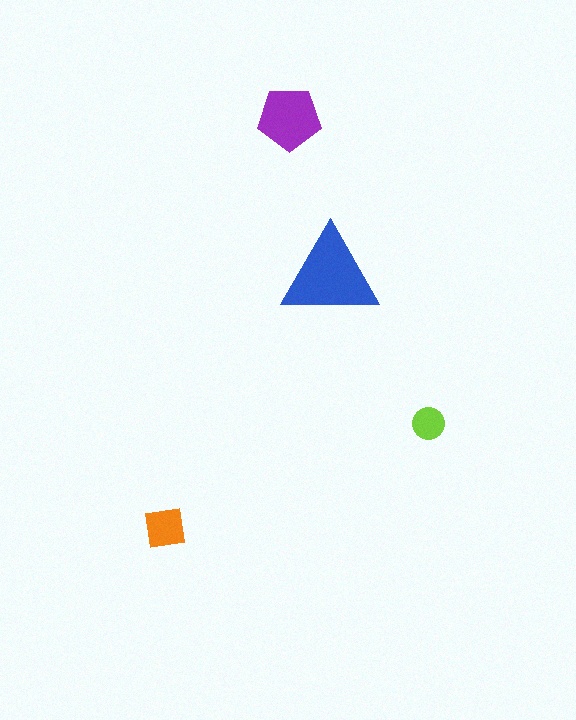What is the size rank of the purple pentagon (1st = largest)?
2nd.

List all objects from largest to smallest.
The blue triangle, the purple pentagon, the orange square, the lime circle.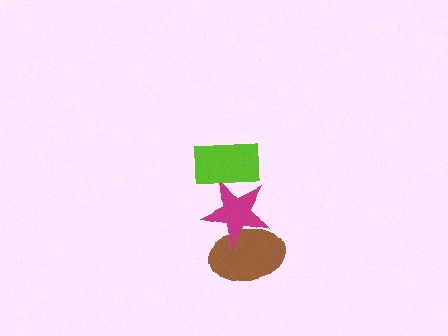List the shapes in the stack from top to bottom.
From top to bottom: the lime rectangle, the magenta star, the brown ellipse.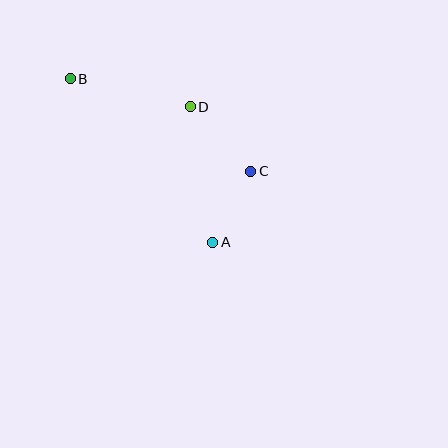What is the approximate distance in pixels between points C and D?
The distance between C and D is approximately 89 pixels.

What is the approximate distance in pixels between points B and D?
The distance between B and D is approximately 123 pixels.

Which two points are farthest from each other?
Points A and B are farthest from each other.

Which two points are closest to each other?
Points A and C are closest to each other.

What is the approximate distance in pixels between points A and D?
The distance between A and D is approximately 137 pixels.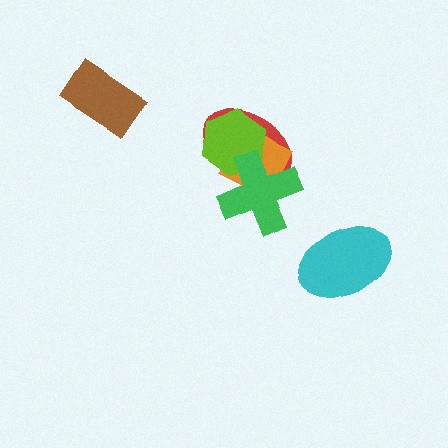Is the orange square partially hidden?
Yes, it is partially covered by another shape.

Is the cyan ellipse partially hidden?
No, no other shape covers it.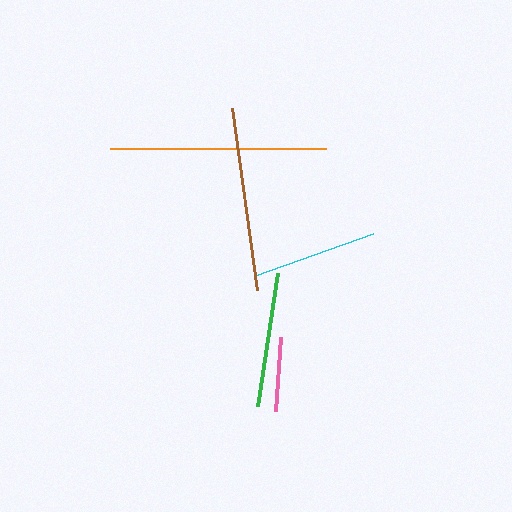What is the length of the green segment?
The green segment is approximately 134 pixels long.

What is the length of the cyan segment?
The cyan segment is approximately 125 pixels long.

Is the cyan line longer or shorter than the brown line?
The brown line is longer than the cyan line.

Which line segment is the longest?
The orange line is the longest at approximately 216 pixels.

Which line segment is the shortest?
The pink line is the shortest at approximately 74 pixels.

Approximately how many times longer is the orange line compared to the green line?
The orange line is approximately 1.6 times the length of the green line.